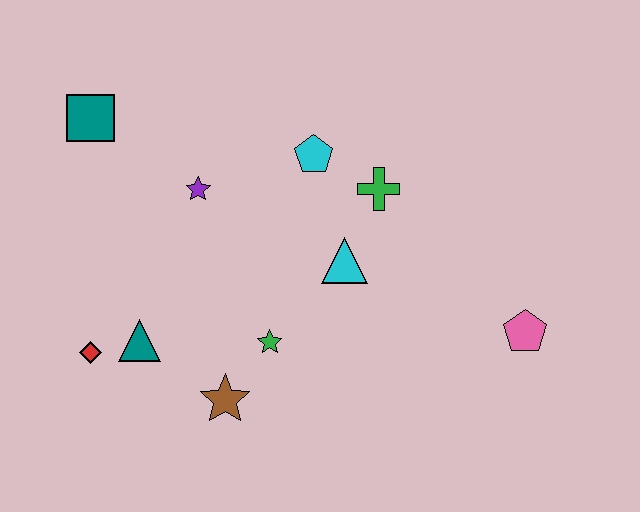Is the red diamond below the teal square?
Yes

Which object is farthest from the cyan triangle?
The teal square is farthest from the cyan triangle.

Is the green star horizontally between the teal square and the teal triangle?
No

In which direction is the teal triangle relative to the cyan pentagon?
The teal triangle is below the cyan pentagon.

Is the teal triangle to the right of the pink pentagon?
No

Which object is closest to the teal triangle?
The red diamond is closest to the teal triangle.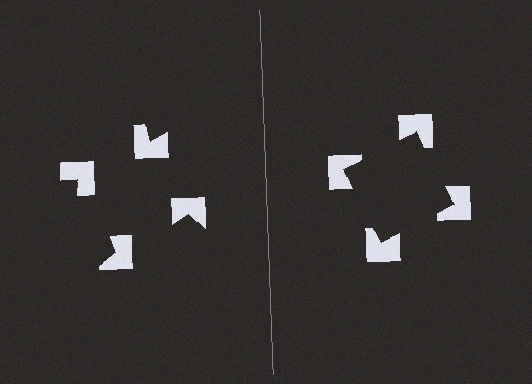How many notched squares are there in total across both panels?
8 — 4 on each side.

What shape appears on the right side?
An illusory square.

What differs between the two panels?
The notched squares are positioned identically on both sides; only the wedge orientations differ. On the right they align to a square; on the left they are misaligned.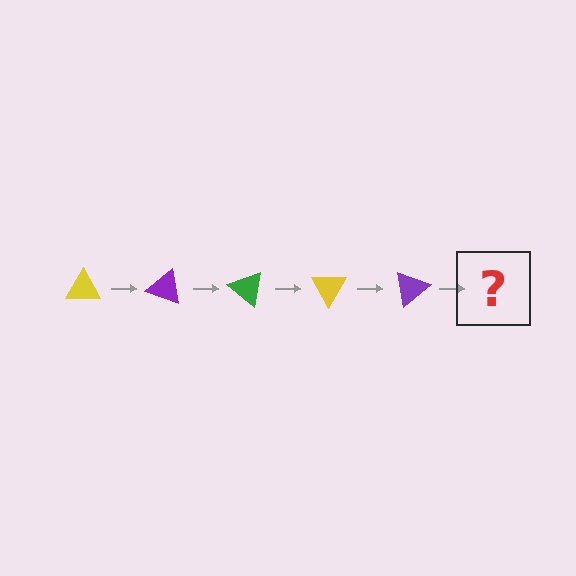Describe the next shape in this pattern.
It should be a green triangle, rotated 100 degrees from the start.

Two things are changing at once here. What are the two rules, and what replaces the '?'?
The two rules are that it rotates 20 degrees each step and the color cycles through yellow, purple, and green. The '?' should be a green triangle, rotated 100 degrees from the start.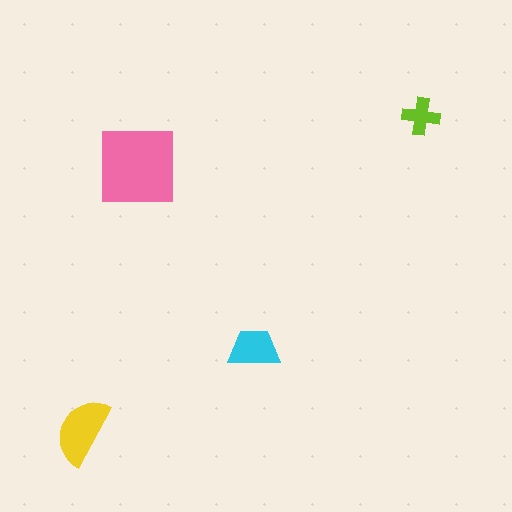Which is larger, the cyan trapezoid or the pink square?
The pink square.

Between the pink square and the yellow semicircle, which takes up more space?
The pink square.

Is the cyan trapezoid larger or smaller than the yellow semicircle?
Smaller.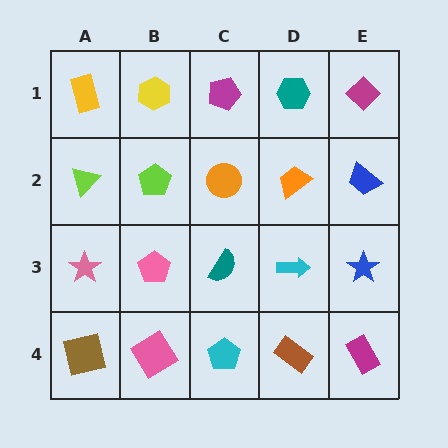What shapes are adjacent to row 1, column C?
An orange circle (row 2, column C), a yellow hexagon (row 1, column B), a teal hexagon (row 1, column D).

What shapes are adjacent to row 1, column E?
A blue trapezoid (row 2, column E), a teal hexagon (row 1, column D).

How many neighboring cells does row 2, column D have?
4.